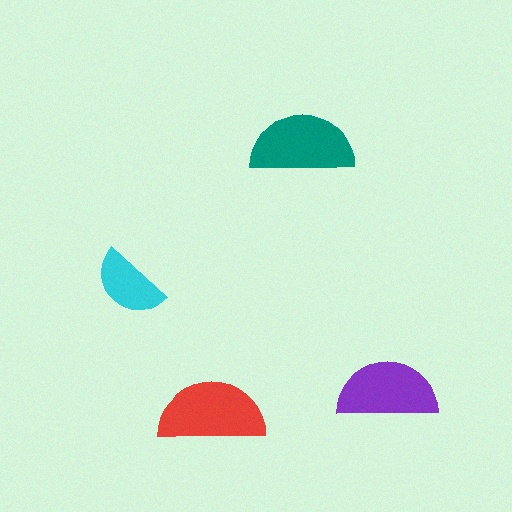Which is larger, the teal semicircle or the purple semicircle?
The teal one.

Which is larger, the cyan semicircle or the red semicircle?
The red one.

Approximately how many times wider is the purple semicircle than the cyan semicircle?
About 1.5 times wider.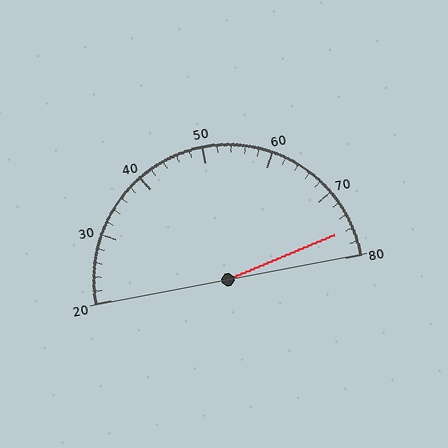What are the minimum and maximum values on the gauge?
The gauge ranges from 20 to 80.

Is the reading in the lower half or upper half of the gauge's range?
The reading is in the upper half of the range (20 to 80).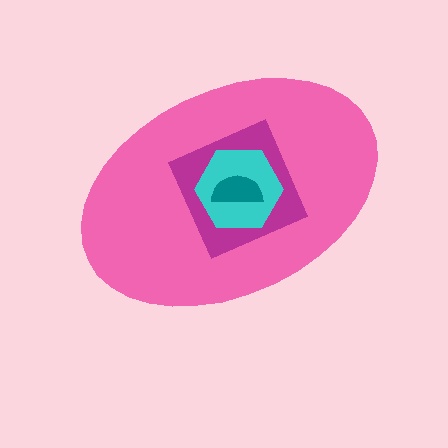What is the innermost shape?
The teal semicircle.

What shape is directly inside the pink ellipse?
The magenta diamond.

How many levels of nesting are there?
4.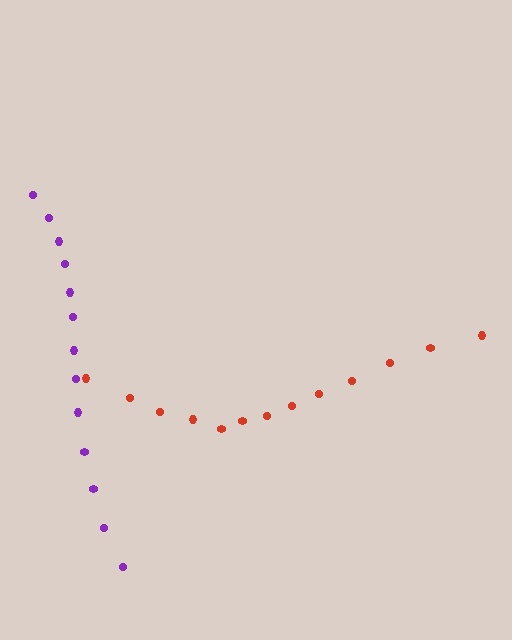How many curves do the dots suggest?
There are 2 distinct paths.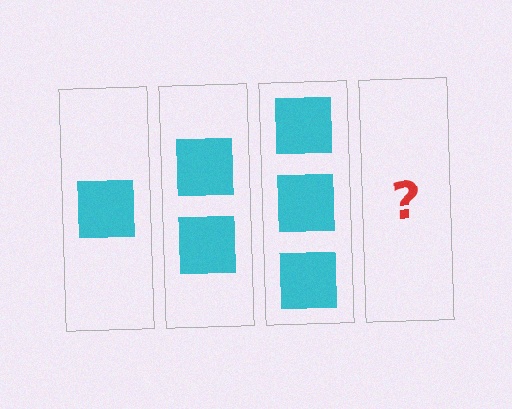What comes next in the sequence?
The next element should be 4 squares.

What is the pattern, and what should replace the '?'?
The pattern is that each step adds one more square. The '?' should be 4 squares.